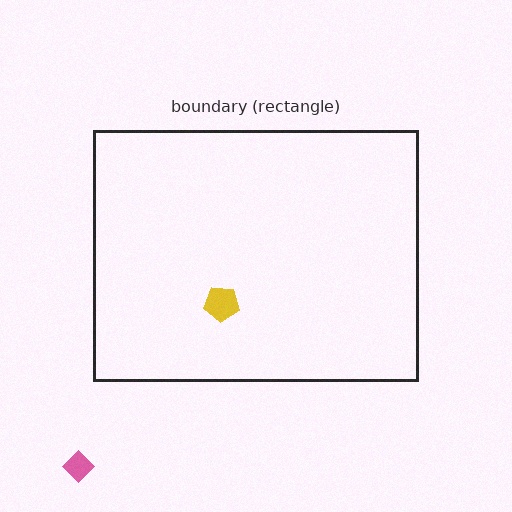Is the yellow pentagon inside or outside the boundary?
Inside.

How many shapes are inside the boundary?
1 inside, 1 outside.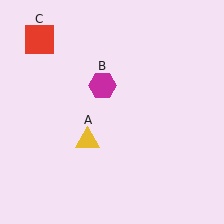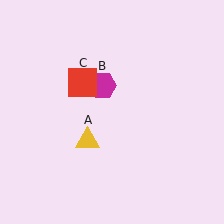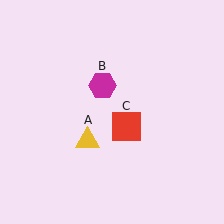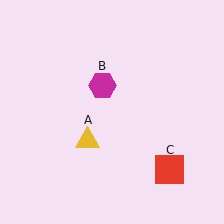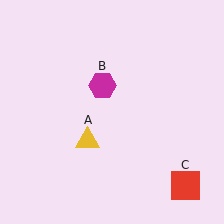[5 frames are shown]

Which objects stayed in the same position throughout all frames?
Yellow triangle (object A) and magenta hexagon (object B) remained stationary.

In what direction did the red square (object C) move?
The red square (object C) moved down and to the right.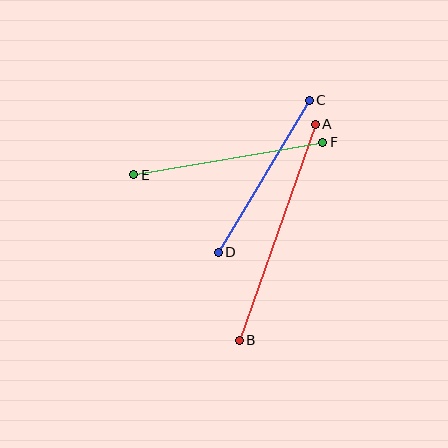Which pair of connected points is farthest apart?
Points A and B are farthest apart.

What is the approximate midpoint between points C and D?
The midpoint is at approximately (264, 176) pixels.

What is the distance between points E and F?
The distance is approximately 192 pixels.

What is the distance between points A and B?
The distance is approximately 229 pixels.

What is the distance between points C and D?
The distance is approximately 177 pixels.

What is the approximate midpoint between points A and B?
The midpoint is at approximately (277, 232) pixels.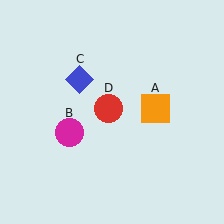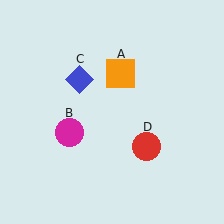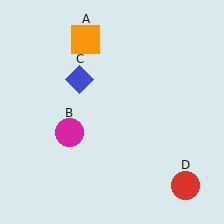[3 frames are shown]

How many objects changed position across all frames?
2 objects changed position: orange square (object A), red circle (object D).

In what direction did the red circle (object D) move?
The red circle (object D) moved down and to the right.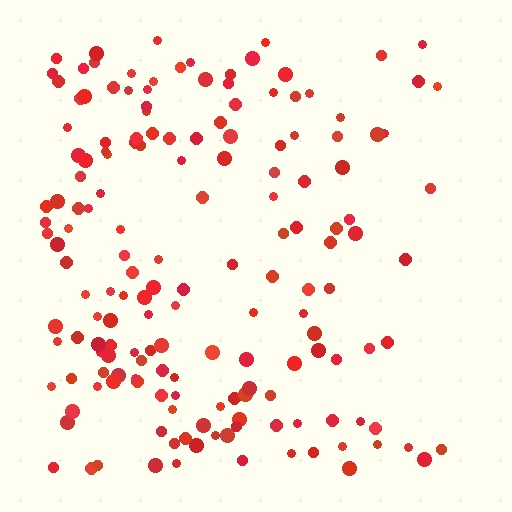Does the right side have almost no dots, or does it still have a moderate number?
Still a moderate number, just noticeably fewer than the left.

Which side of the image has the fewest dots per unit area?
The right.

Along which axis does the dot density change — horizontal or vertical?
Horizontal.